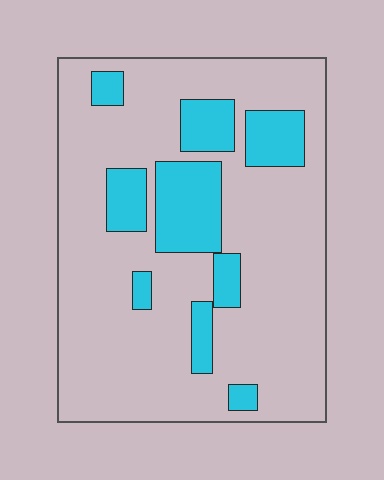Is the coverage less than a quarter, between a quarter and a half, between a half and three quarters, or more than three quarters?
Less than a quarter.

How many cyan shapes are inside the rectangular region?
9.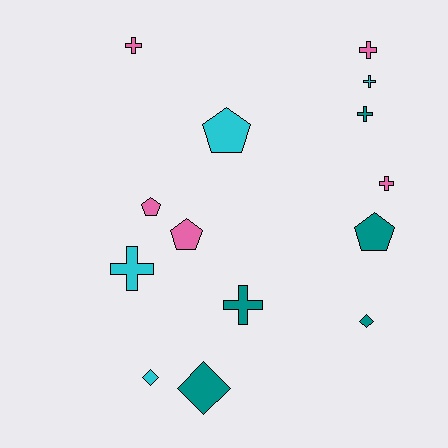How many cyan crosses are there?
There are 2 cyan crosses.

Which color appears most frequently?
Pink, with 5 objects.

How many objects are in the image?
There are 14 objects.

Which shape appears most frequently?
Cross, with 7 objects.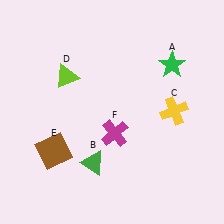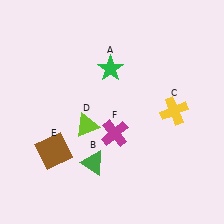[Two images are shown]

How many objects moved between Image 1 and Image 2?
2 objects moved between the two images.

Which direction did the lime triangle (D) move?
The lime triangle (D) moved down.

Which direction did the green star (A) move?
The green star (A) moved left.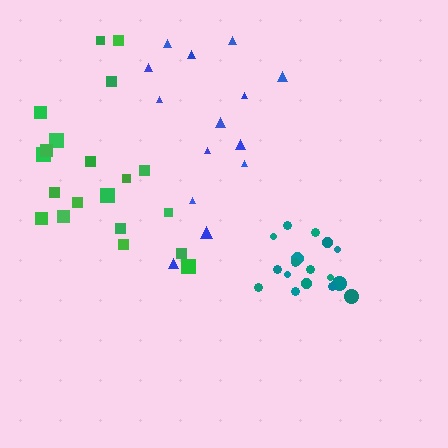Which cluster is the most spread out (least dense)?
Blue.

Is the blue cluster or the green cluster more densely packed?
Green.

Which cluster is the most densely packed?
Teal.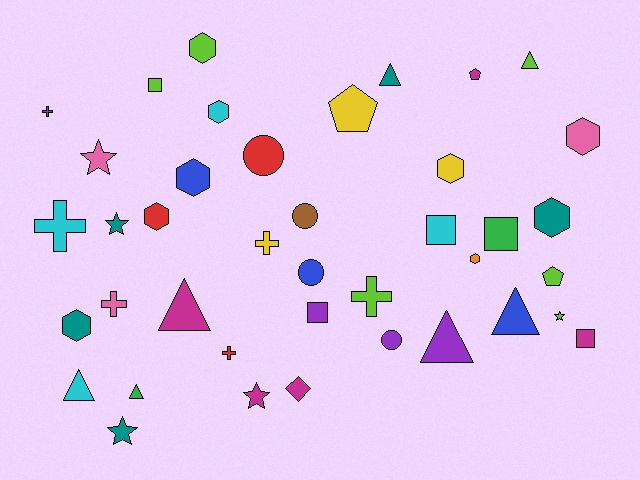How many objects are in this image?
There are 40 objects.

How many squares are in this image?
There are 5 squares.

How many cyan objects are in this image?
There are 4 cyan objects.